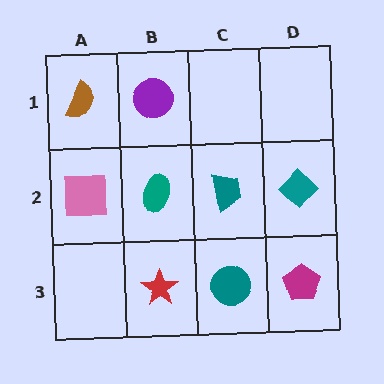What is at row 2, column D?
A teal diamond.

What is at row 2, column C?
A teal trapezoid.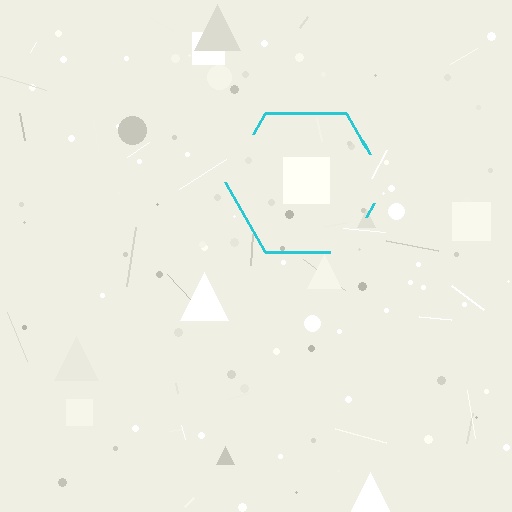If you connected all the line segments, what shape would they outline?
They would outline a hexagon.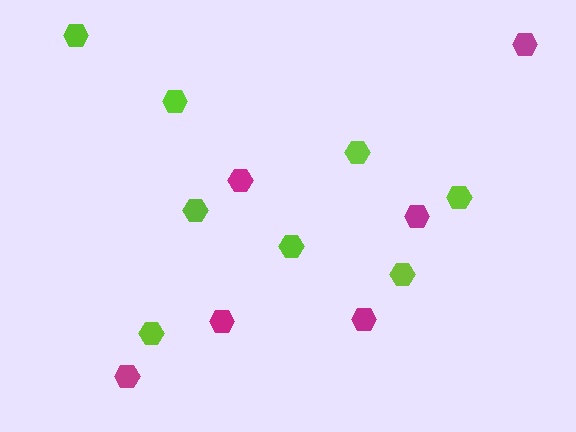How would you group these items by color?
There are 2 groups: one group of magenta hexagons (6) and one group of lime hexagons (8).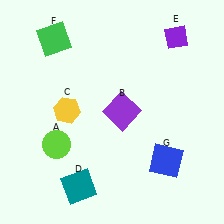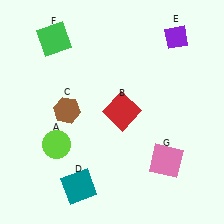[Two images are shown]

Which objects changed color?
B changed from purple to red. C changed from yellow to brown. G changed from blue to pink.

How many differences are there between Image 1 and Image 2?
There are 3 differences between the two images.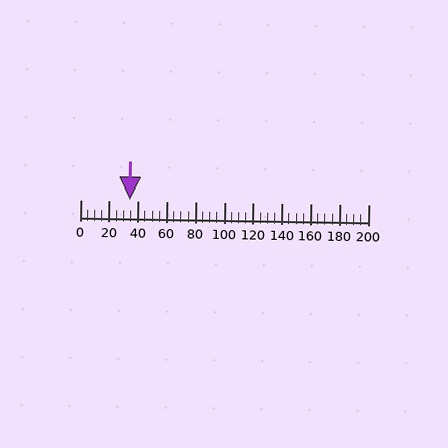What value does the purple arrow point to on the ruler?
The purple arrow points to approximately 35.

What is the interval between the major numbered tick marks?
The major tick marks are spaced 20 units apart.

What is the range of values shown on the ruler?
The ruler shows values from 0 to 200.